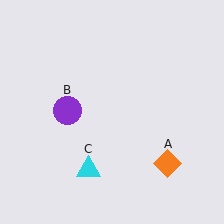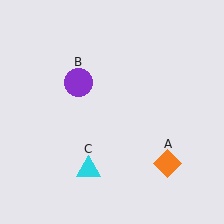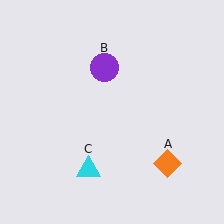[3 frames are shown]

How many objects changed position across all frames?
1 object changed position: purple circle (object B).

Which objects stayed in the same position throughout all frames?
Orange diamond (object A) and cyan triangle (object C) remained stationary.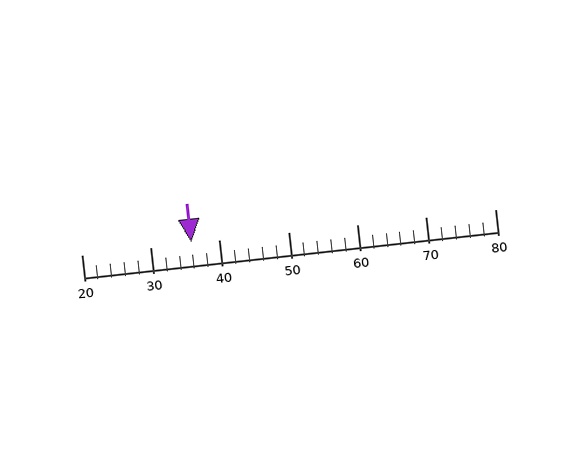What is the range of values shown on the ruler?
The ruler shows values from 20 to 80.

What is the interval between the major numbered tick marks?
The major tick marks are spaced 10 units apart.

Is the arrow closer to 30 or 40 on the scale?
The arrow is closer to 40.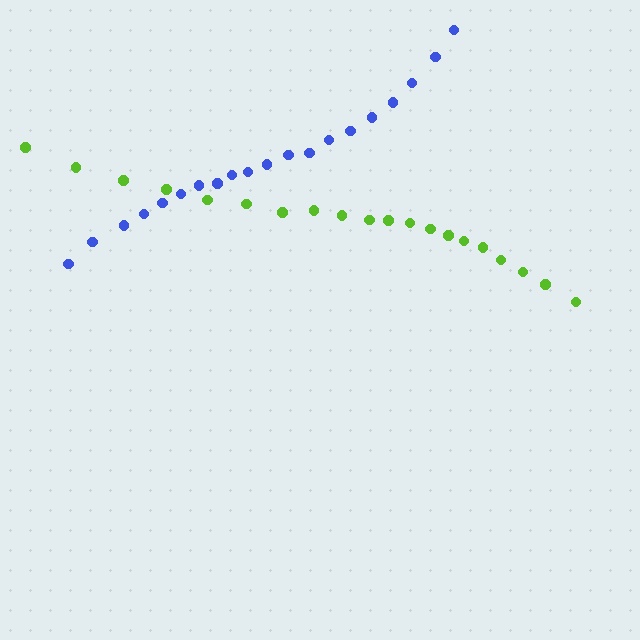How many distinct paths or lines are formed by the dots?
There are 2 distinct paths.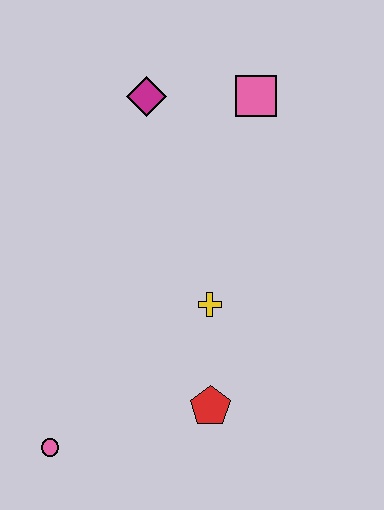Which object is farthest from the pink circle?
The pink square is farthest from the pink circle.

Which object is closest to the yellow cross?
The red pentagon is closest to the yellow cross.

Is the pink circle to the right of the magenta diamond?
No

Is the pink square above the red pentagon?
Yes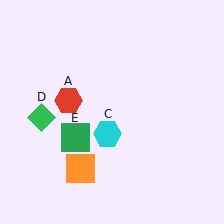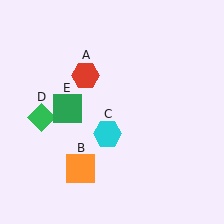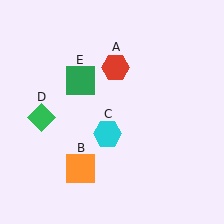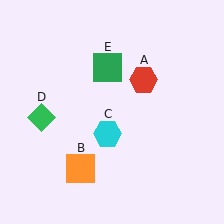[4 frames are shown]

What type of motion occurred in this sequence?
The red hexagon (object A), green square (object E) rotated clockwise around the center of the scene.